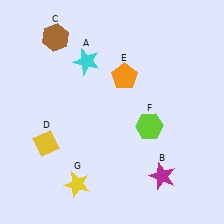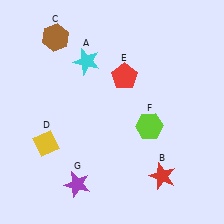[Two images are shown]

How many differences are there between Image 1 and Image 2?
There are 3 differences between the two images.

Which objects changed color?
B changed from magenta to red. E changed from orange to red. G changed from yellow to purple.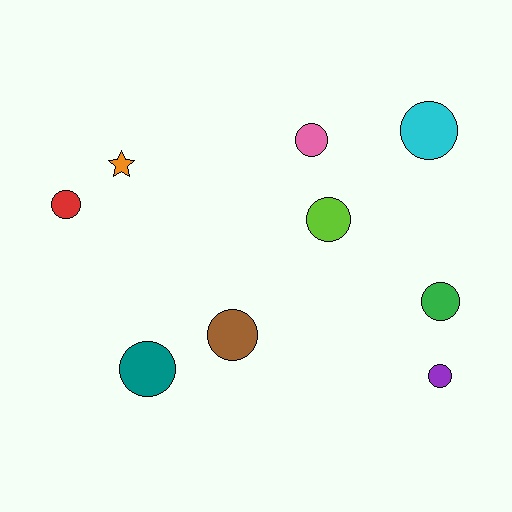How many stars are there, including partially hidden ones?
There is 1 star.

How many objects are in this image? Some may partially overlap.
There are 9 objects.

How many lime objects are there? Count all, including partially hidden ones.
There is 1 lime object.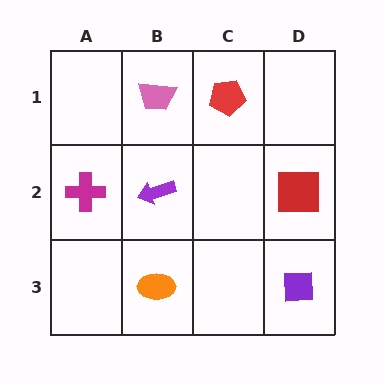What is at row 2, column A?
A magenta cross.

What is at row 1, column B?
A pink trapezoid.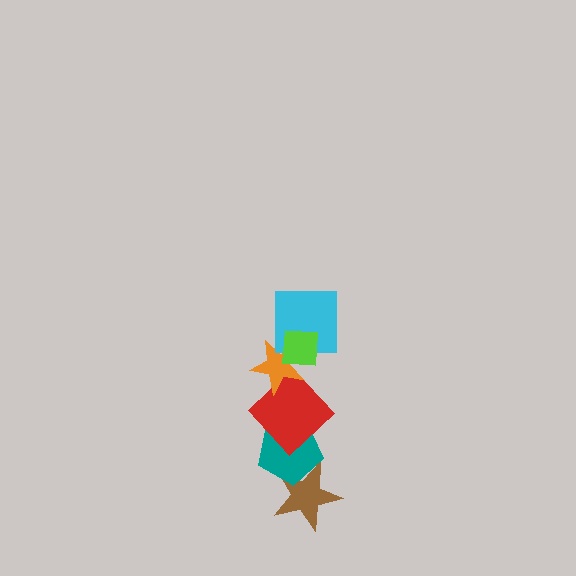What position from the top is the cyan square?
The cyan square is 2nd from the top.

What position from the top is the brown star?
The brown star is 6th from the top.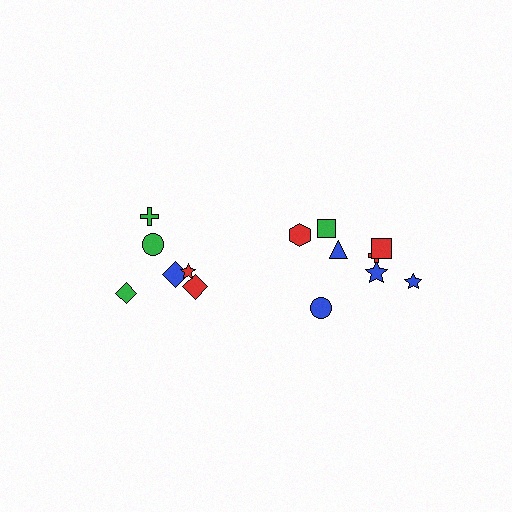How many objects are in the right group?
There are 8 objects.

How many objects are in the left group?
There are 6 objects.